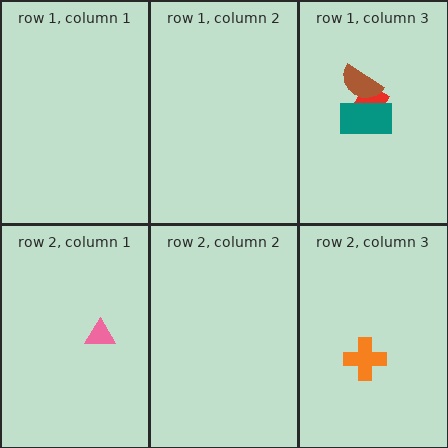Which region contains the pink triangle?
The row 2, column 1 region.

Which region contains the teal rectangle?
The row 1, column 3 region.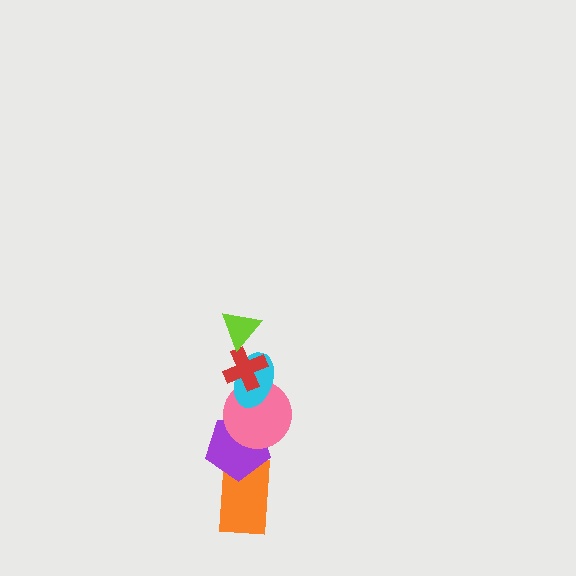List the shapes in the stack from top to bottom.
From top to bottom: the lime triangle, the red cross, the cyan ellipse, the pink circle, the purple pentagon, the orange rectangle.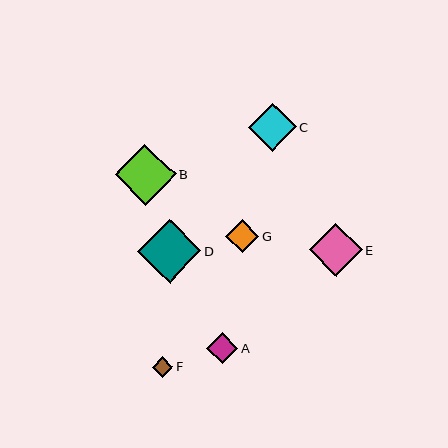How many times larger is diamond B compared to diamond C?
Diamond B is approximately 1.3 times the size of diamond C.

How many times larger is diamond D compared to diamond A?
Diamond D is approximately 2.1 times the size of diamond A.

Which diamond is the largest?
Diamond D is the largest with a size of approximately 63 pixels.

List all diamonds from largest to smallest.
From largest to smallest: D, B, E, C, G, A, F.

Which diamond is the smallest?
Diamond F is the smallest with a size of approximately 21 pixels.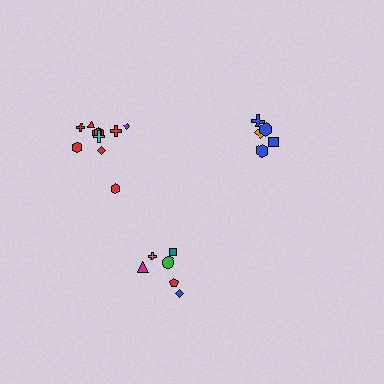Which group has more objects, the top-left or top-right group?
The top-left group.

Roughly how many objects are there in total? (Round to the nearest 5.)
Roughly 20 objects in total.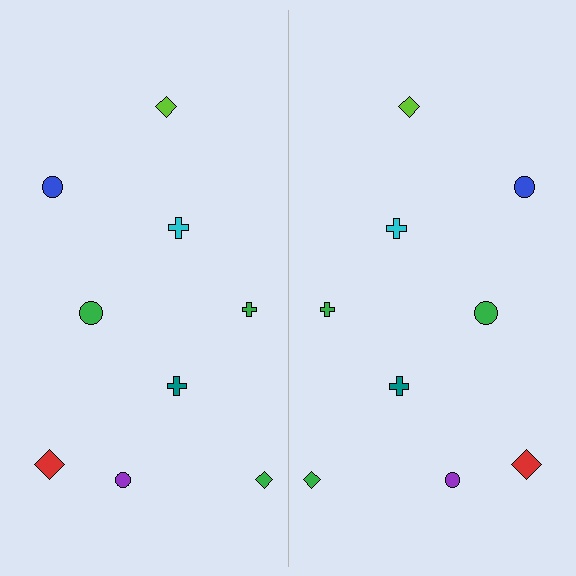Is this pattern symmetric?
Yes, this pattern has bilateral (reflection) symmetry.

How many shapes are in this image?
There are 18 shapes in this image.